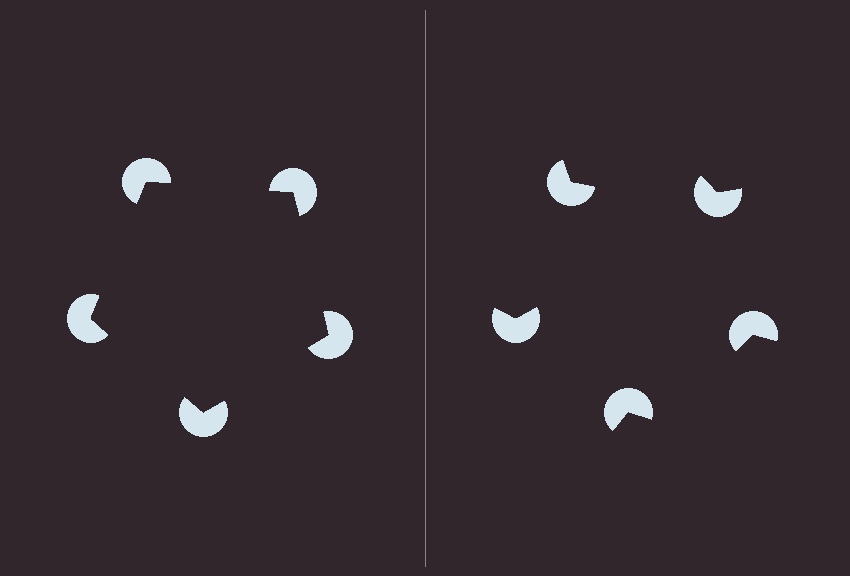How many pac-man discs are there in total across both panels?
10 — 5 on each side.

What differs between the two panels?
The pac-man discs are positioned identically on both sides; only the wedge orientations differ. On the left they align to a pentagon; on the right they are misaligned.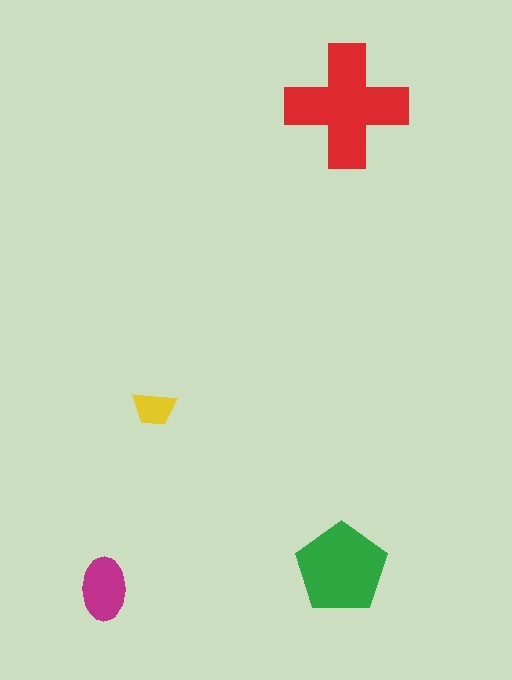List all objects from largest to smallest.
The red cross, the green pentagon, the magenta ellipse, the yellow trapezoid.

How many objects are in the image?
There are 4 objects in the image.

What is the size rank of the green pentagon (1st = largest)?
2nd.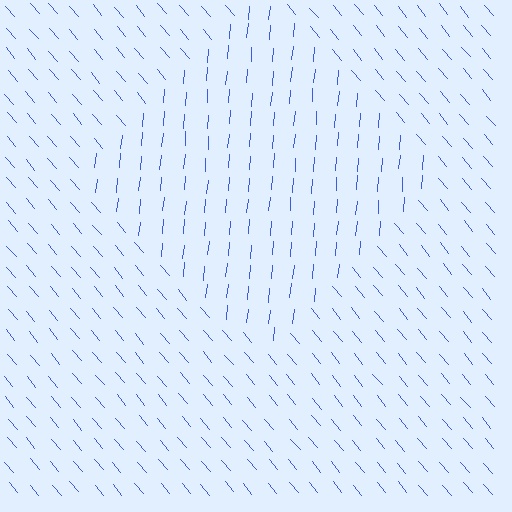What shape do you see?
I see a diamond.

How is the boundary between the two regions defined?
The boundary is defined purely by a change in line orientation (approximately 45 degrees difference). All lines are the same color and thickness.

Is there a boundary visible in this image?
Yes, there is a texture boundary formed by a change in line orientation.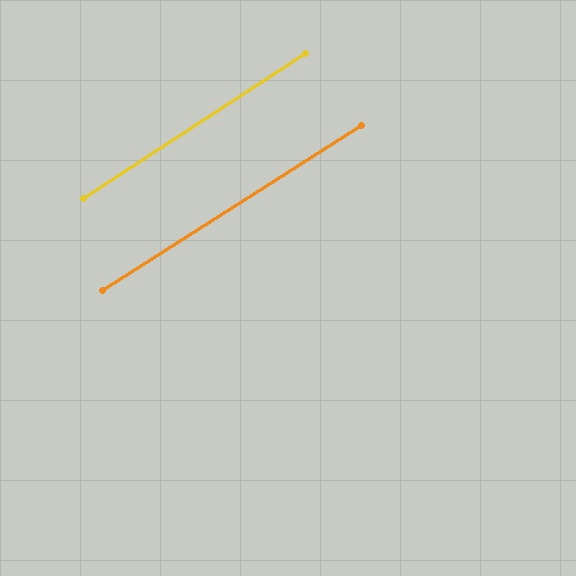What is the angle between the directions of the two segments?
Approximately 1 degree.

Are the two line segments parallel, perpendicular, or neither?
Parallel — their directions differ by only 0.5°.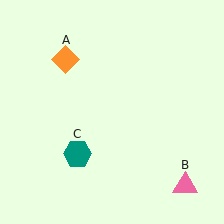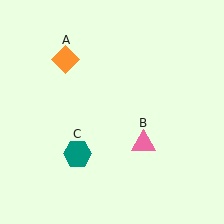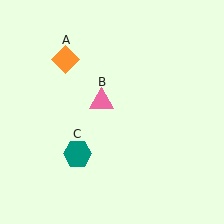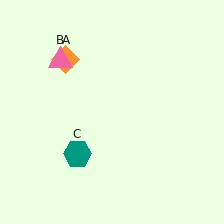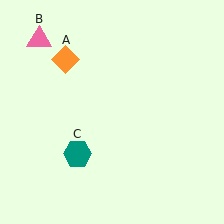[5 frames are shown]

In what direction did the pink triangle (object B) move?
The pink triangle (object B) moved up and to the left.